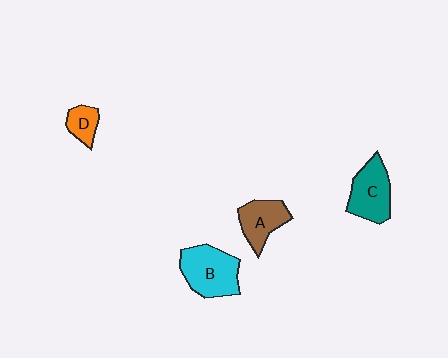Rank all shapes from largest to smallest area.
From largest to smallest: B (cyan), C (teal), A (brown), D (orange).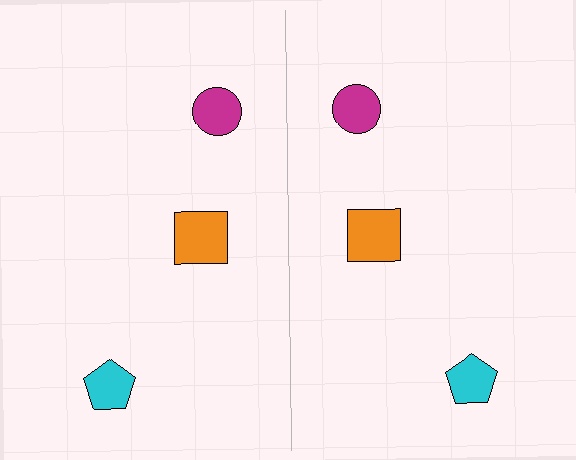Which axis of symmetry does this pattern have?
The pattern has a vertical axis of symmetry running through the center of the image.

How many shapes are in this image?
There are 6 shapes in this image.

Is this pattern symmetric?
Yes, this pattern has bilateral (reflection) symmetry.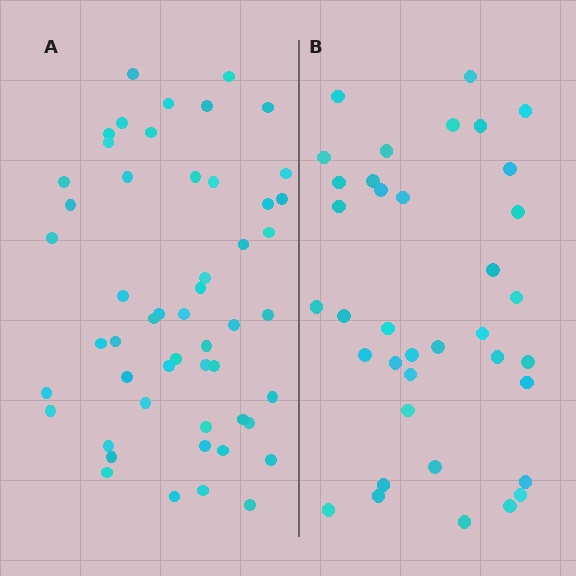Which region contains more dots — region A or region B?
Region A (the left region) has more dots.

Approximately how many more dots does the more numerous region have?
Region A has approximately 15 more dots than region B.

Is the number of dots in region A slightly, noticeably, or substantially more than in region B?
Region A has noticeably more, but not dramatically so. The ratio is roughly 1.4 to 1.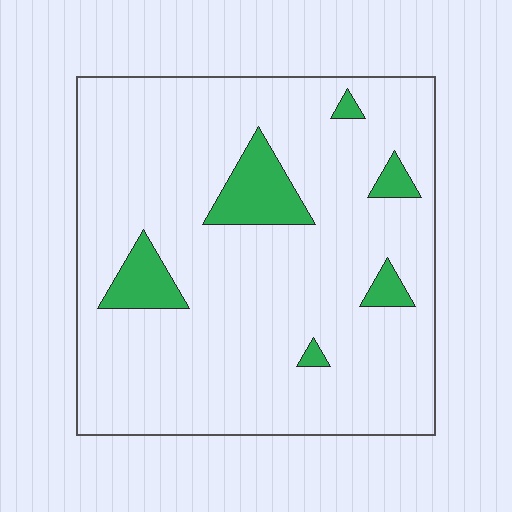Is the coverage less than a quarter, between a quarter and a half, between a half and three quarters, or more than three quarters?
Less than a quarter.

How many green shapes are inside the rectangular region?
6.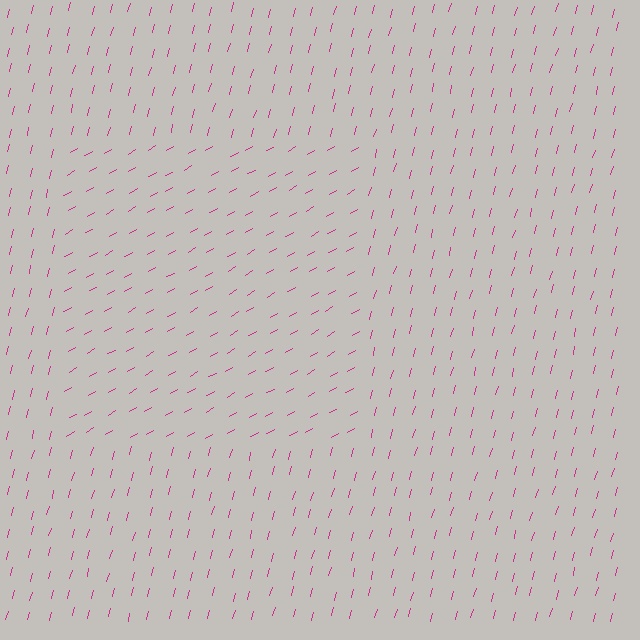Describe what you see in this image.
The image is filled with small magenta line segments. A rectangle region in the image has lines oriented differently from the surrounding lines, creating a visible texture boundary.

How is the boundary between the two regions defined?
The boundary is defined purely by a change in line orientation (approximately 45 degrees difference). All lines are the same color and thickness.